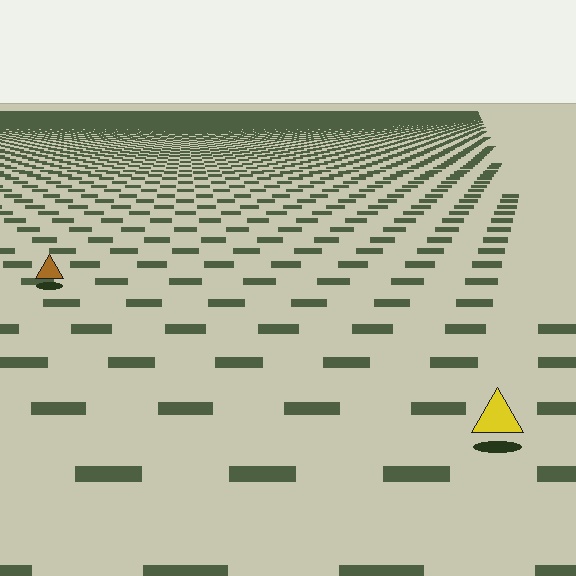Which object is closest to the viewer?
The yellow triangle is closest. The texture marks near it are larger and more spread out.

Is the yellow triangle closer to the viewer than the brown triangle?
Yes. The yellow triangle is closer — you can tell from the texture gradient: the ground texture is coarser near it.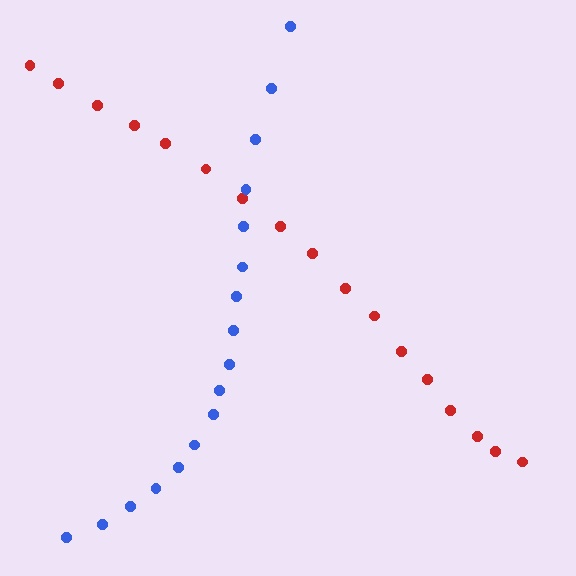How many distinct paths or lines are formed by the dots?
There are 2 distinct paths.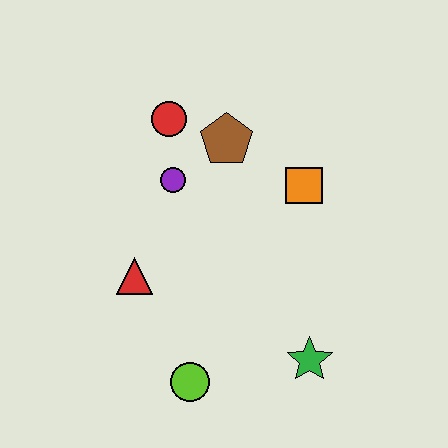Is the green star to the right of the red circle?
Yes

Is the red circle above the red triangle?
Yes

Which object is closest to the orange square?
The brown pentagon is closest to the orange square.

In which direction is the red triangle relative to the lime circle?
The red triangle is above the lime circle.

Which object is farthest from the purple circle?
The green star is farthest from the purple circle.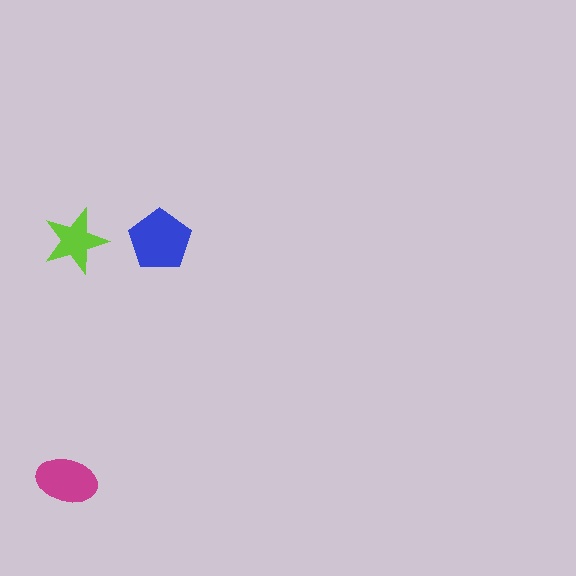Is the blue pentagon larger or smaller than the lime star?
Larger.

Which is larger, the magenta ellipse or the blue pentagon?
The blue pentagon.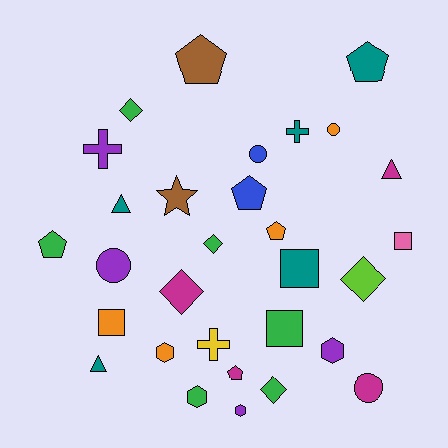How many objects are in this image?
There are 30 objects.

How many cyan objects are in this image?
There are no cyan objects.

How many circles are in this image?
There are 4 circles.